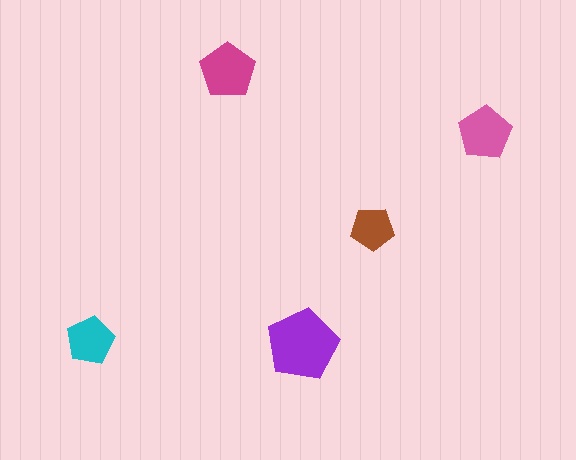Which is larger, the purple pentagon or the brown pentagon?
The purple one.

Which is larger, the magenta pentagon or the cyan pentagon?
The magenta one.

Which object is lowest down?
The purple pentagon is bottommost.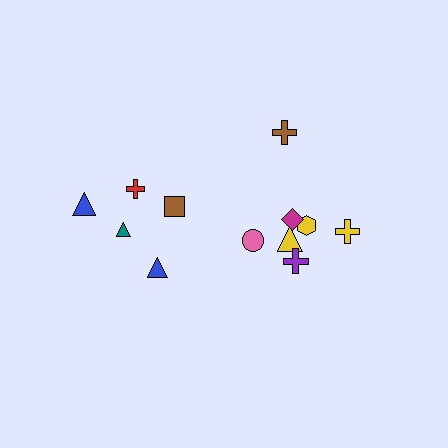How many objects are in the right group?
There are 7 objects.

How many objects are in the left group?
There are 5 objects.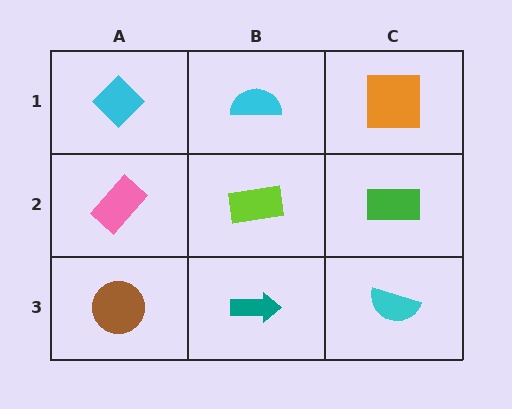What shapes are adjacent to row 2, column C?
An orange square (row 1, column C), a cyan semicircle (row 3, column C), a lime rectangle (row 2, column B).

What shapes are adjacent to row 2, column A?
A cyan diamond (row 1, column A), a brown circle (row 3, column A), a lime rectangle (row 2, column B).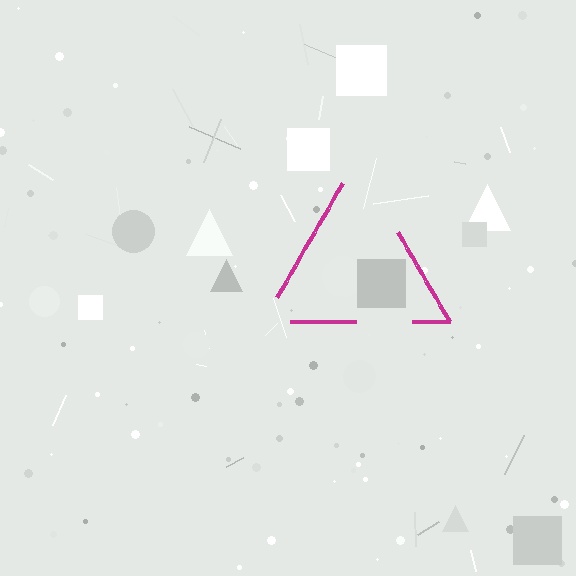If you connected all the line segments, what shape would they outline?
They would outline a triangle.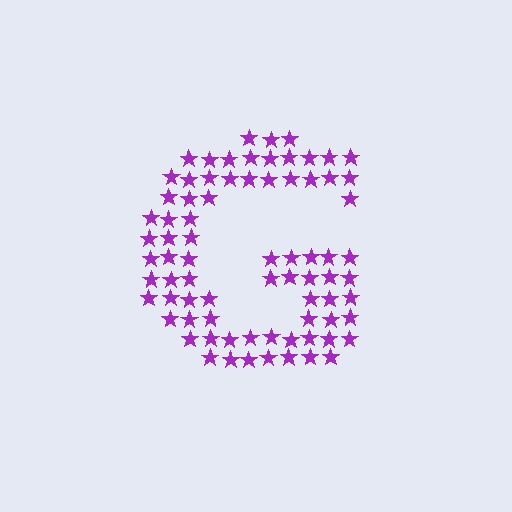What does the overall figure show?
The overall figure shows the letter G.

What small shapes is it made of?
It is made of small stars.